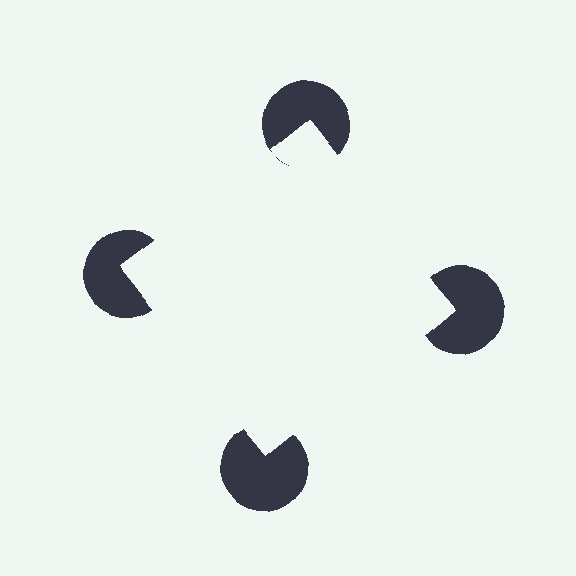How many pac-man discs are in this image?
There are 4 — one at each vertex of the illusory square.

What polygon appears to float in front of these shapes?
An illusory square — its edges are inferred from the aligned wedge cuts in the pac-man discs, not physically drawn.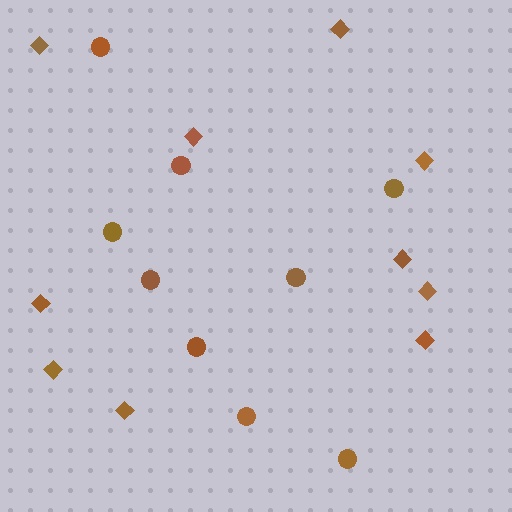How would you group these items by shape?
There are 2 groups: one group of circles (9) and one group of diamonds (10).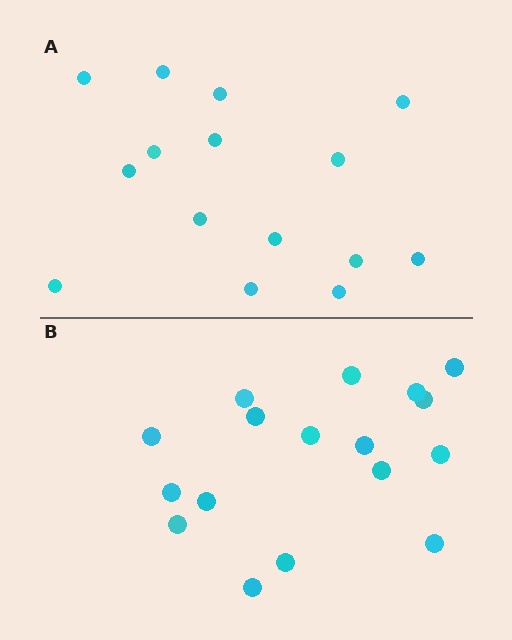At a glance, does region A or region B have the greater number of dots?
Region B (the bottom region) has more dots.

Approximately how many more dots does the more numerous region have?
Region B has just a few more — roughly 2 or 3 more dots than region A.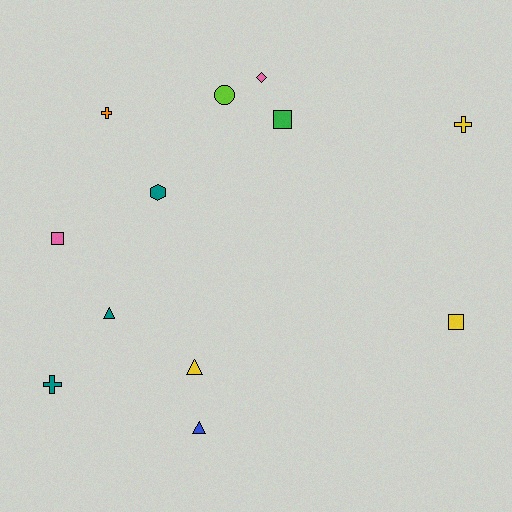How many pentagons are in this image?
There are no pentagons.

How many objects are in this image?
There are 12 objects.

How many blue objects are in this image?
There is 1 blue object.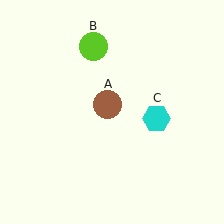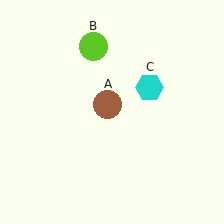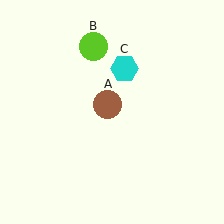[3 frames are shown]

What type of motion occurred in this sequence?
The cyan hexagon (object C) rotated counterclockwise around the center of the scene.